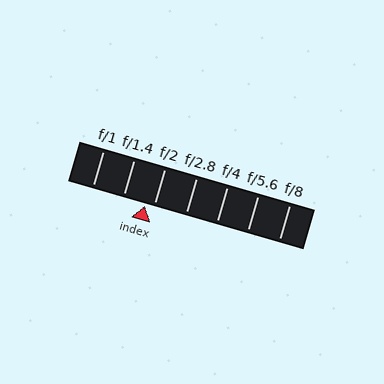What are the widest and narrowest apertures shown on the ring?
The widest aperture shown is f/1 and the narrowest is f/8.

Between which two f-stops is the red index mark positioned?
The index mark is between f/1.4 and f/2.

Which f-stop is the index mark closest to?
The index mark is closest to f/2.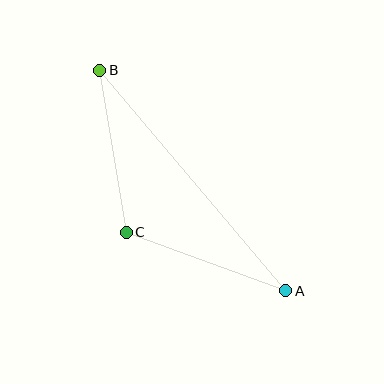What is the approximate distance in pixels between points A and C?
The distance between A and C is approximately 170 pixels.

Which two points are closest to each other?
Points B and C are closest to each other.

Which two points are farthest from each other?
Points A and B are farthest from each other.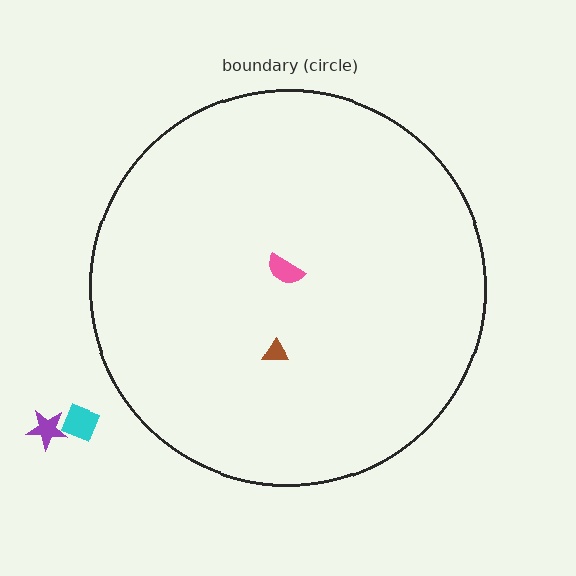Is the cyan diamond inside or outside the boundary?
Outside.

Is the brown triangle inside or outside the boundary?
Inside.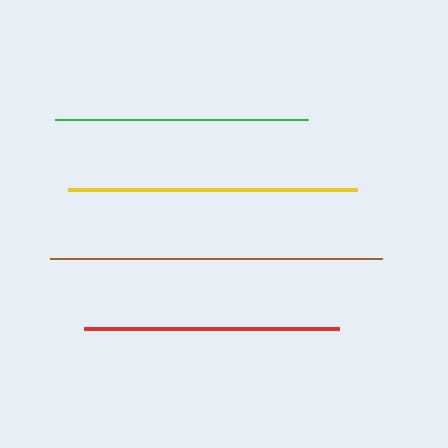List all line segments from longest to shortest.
From longest to shortest: brown, yellow, red, green.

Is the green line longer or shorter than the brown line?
The brown line is longer than the green line.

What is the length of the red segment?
The red segment is approximately 254 pixels long.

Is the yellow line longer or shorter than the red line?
The yellow line is longer than the red line.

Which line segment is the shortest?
The green line is the shortest at approximately 253 pixels.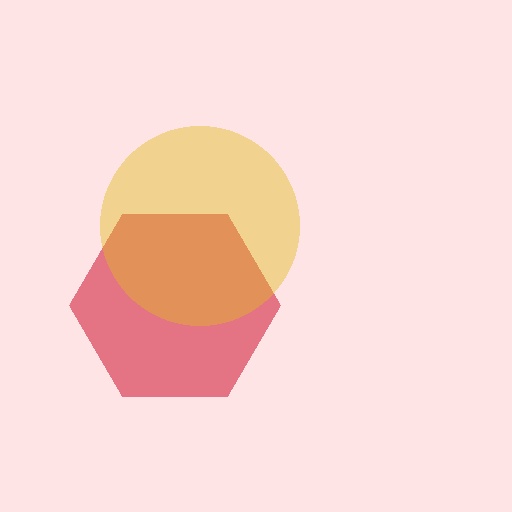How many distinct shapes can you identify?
There are 2 distinct shapes: a red hexagon, a yellow circle.